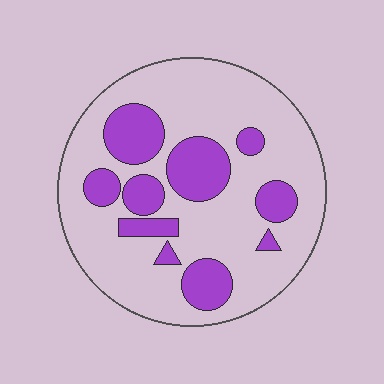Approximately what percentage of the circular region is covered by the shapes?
Approximately 25%.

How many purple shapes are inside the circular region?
10.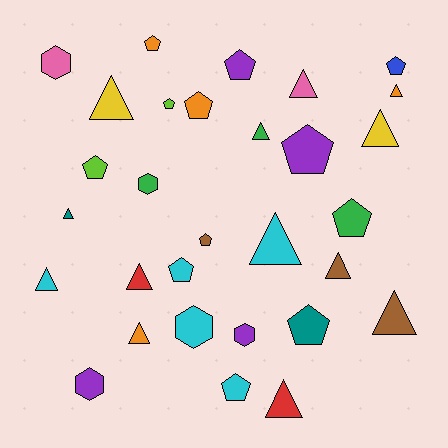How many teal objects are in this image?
There are 2 teal objects.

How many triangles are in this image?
There are 13 triangles.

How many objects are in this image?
There are 30 objects.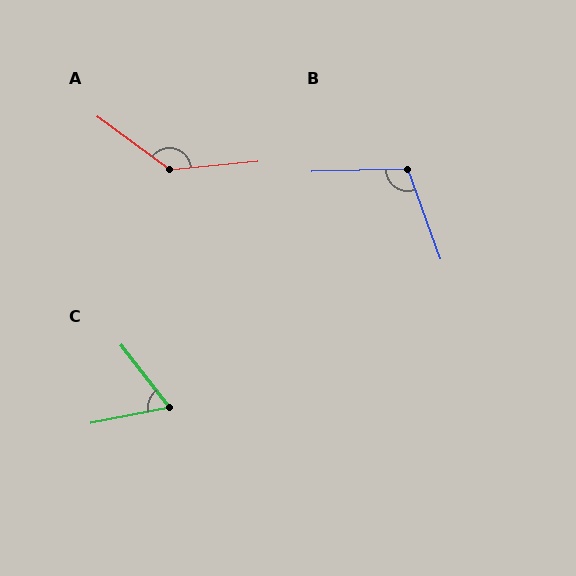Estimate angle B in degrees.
Approximately 109 degrees.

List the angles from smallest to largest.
C (64°), B (109°), A (138°).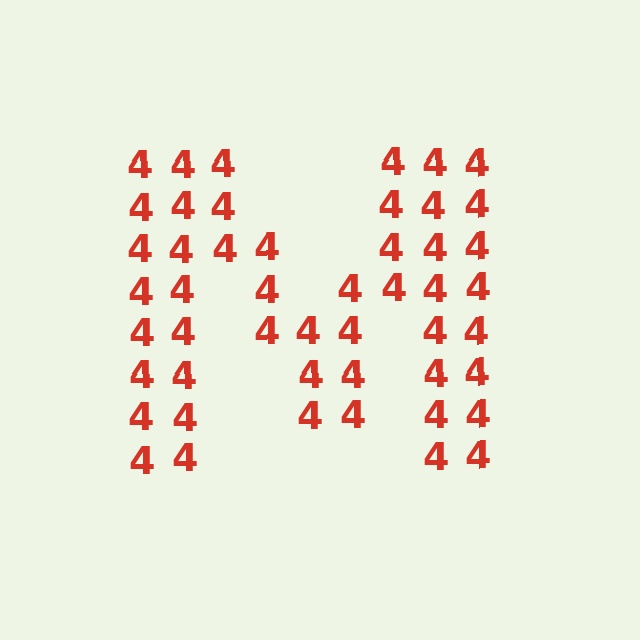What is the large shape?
The large shape is the letter M.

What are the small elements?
The small elements are digit 4's.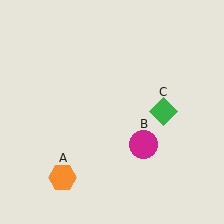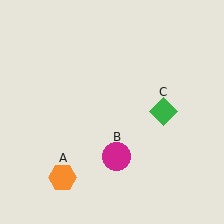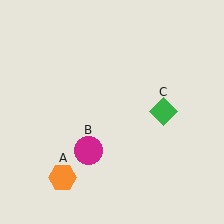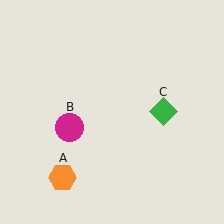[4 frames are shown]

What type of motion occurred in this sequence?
The magenta circle (object B) rotated clockwise around the center of the scene.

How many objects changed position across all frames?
1 object changed position: magenta circle (object B).